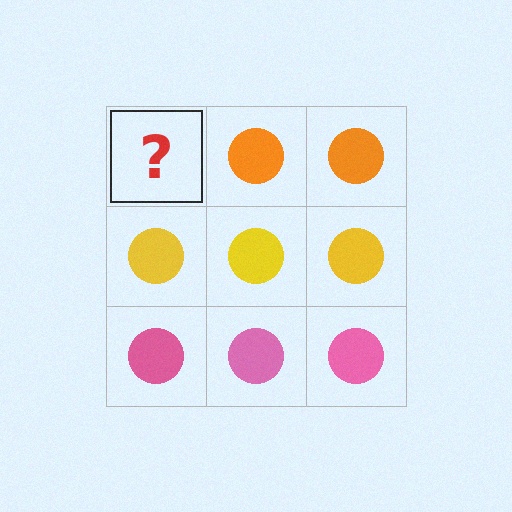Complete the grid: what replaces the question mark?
The question mark should be replaced with an orange circle.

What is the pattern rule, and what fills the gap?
The rule is that each row has a consistent color. The gap should be filled with an orange circle.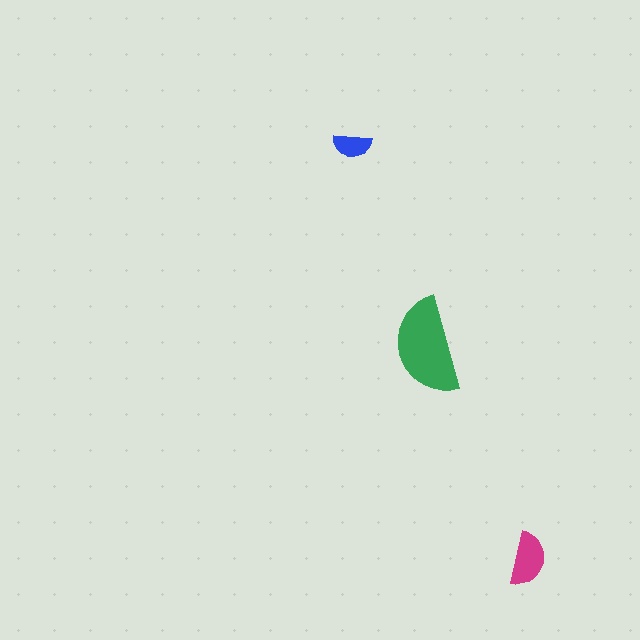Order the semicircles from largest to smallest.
the green one, the magenta one, the blue one.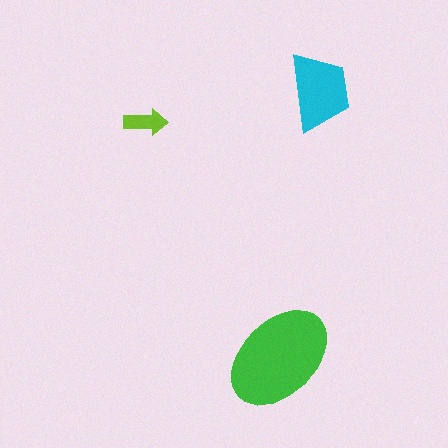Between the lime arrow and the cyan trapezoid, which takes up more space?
The cyan trapezoid.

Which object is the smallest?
The lime arrow.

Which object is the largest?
The green ellipse.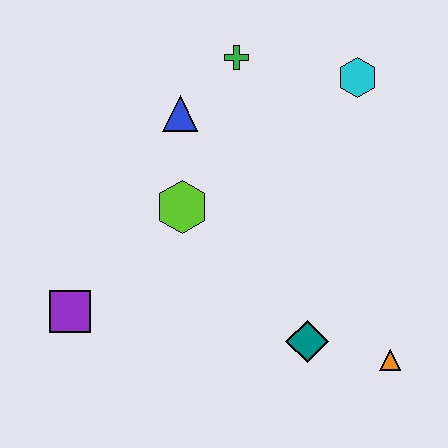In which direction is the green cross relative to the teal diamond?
The green cross is above the teal diamond.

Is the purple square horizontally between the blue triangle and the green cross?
No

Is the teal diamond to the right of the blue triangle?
Yes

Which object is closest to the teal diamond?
The orange triangle is closest to the teal diamond.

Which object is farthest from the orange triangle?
The green cross is farthest from the orange triangle.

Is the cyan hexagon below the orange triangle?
No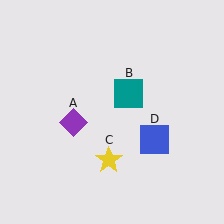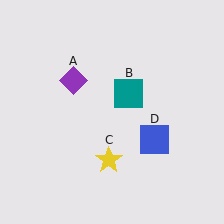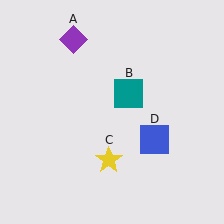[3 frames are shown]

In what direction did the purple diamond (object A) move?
The purple diamond (object A) moved up.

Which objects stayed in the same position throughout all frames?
Teal square (object B) and yellow star (object C) and blue square (object D) remained stationary.